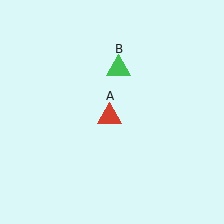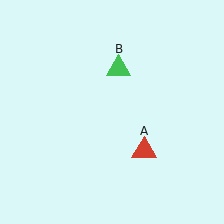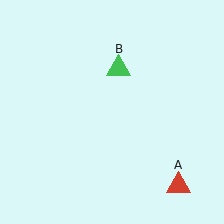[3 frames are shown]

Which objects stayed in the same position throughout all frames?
Green triangle (object B) remained stationary.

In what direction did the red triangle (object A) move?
The red triangle (object A) moved down and to the right.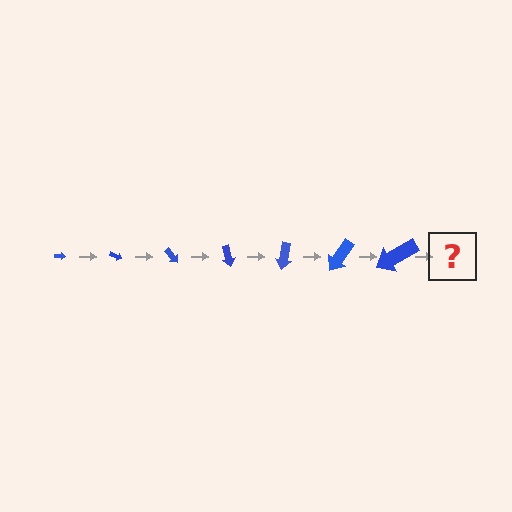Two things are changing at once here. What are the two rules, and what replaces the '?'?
The two rules are that the arrow grows larger each step and it rotates 25 degrees each step. The '?' should be an arrow, larger than the previous one and rotated 175 degrees from the start.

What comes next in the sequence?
The next element should be an arrow, larger than the previous one and rotated 175 degrees from the start.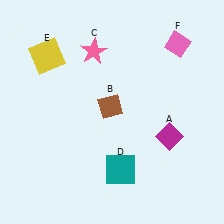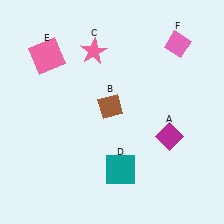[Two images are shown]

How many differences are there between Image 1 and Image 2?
There is 1 difference between the two images.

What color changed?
The square (E) changed from yellow in Image 1 to pink in Image 2.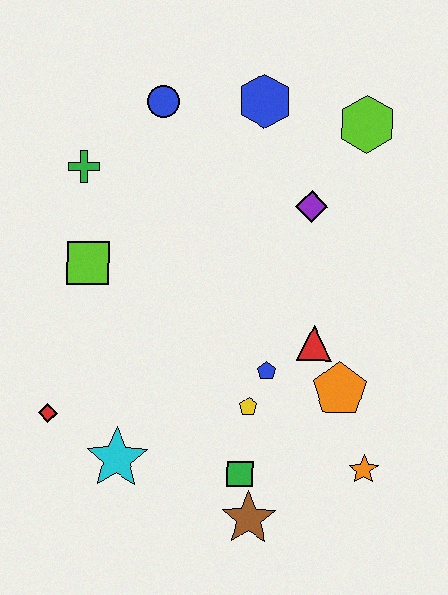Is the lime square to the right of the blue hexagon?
No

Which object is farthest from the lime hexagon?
The red diamond is farthest from the lime hexagon.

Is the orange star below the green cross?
Yes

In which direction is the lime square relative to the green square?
The lime square is above the green square.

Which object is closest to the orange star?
The orange pentagon is closest to the orange star.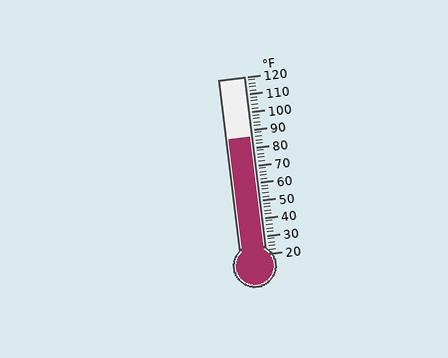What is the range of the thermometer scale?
The thermometer scale ranges from 20°F to 120°F.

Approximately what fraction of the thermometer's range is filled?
The thermometer is filled to approximately 65% of its range.